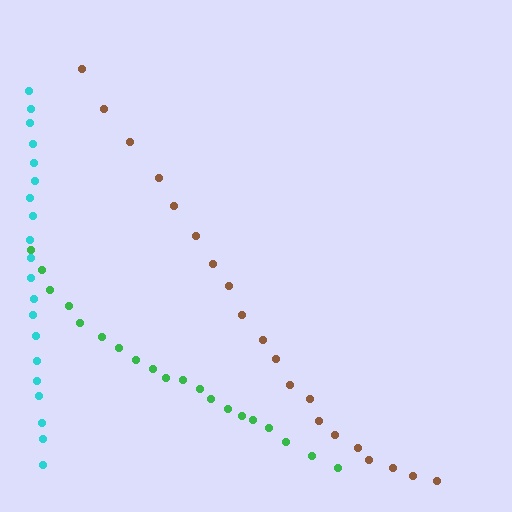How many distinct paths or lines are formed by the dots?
There are 3 distinct paths.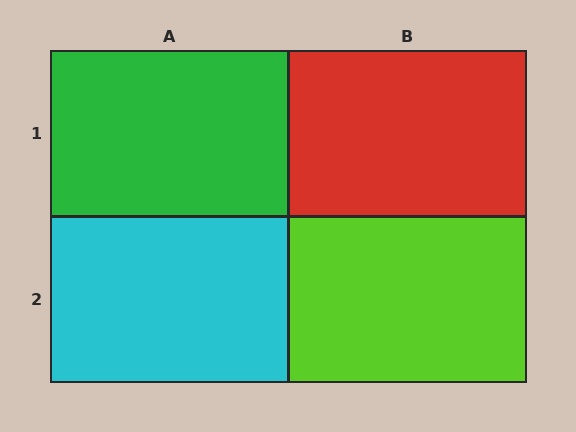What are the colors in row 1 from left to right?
Green, red.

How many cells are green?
1 cell is green.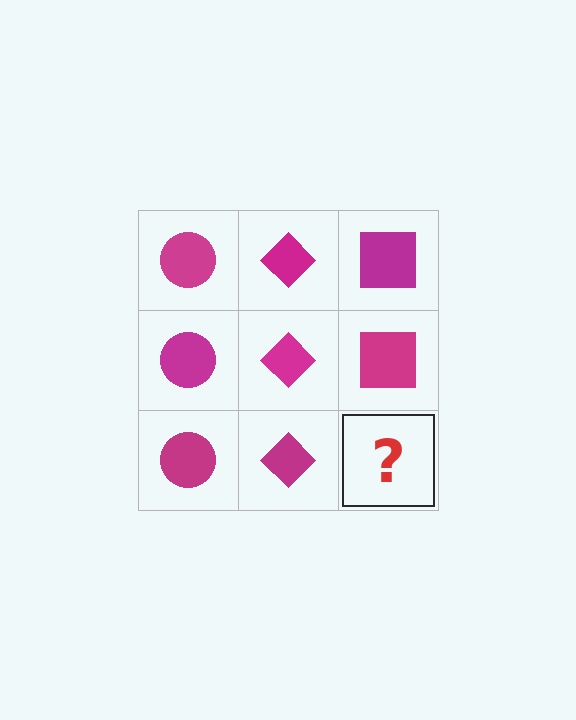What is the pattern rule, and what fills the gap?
The rule is that each column has a consistent shape. The gap should be filled with a magenta square.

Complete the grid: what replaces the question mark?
The question mark should be replaced with a magenta square.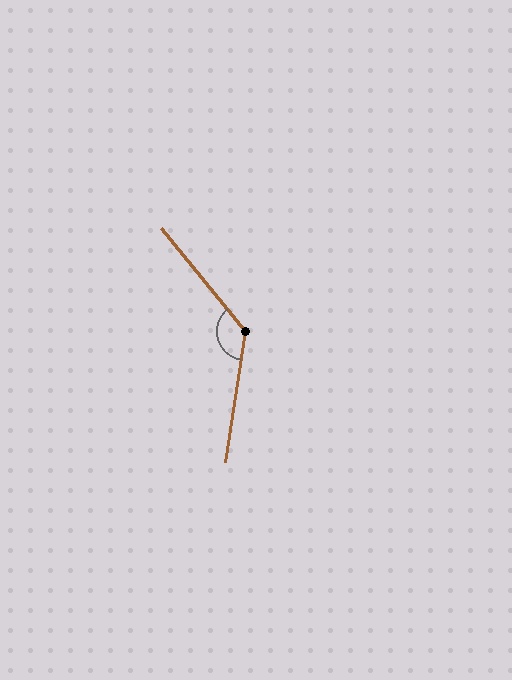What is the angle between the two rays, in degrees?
Approximately 132 degrees.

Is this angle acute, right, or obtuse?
It is obtuse.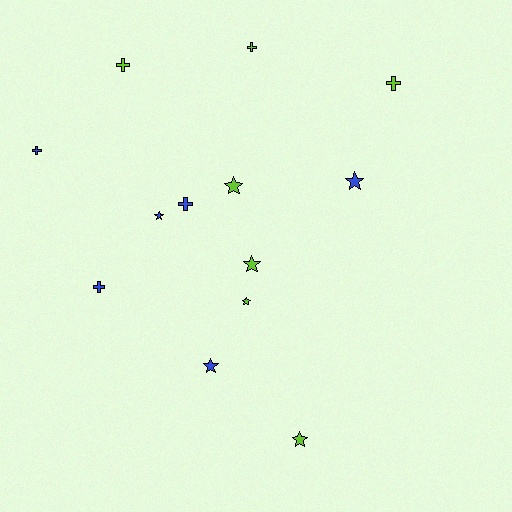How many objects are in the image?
There are 13 objects.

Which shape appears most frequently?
Star, with 7 objects.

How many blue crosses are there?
There are 3 blue crosses.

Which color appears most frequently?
Lime, with 7 objects.